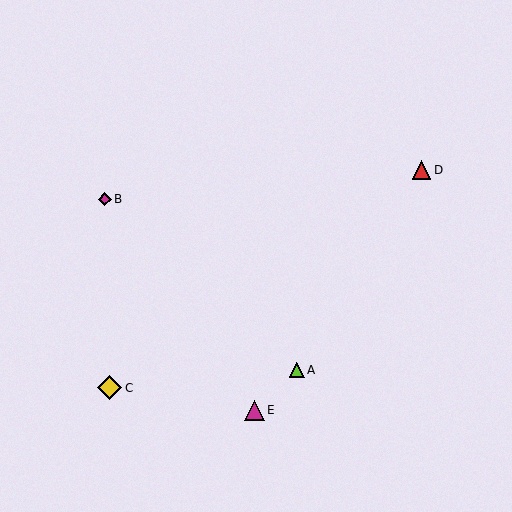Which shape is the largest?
The yellow diamond (labeled C) is the largest.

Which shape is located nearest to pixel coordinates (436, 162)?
The red triangle (labeled D) at (422, 170) is nearest to that location.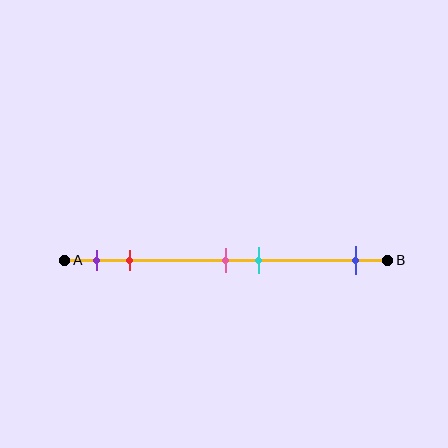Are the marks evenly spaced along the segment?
No, the marks are not evenly spaced.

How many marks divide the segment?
There are 5 marks dividing the segment.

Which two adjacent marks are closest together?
The pink and cyan marks are the closest adjacent pair.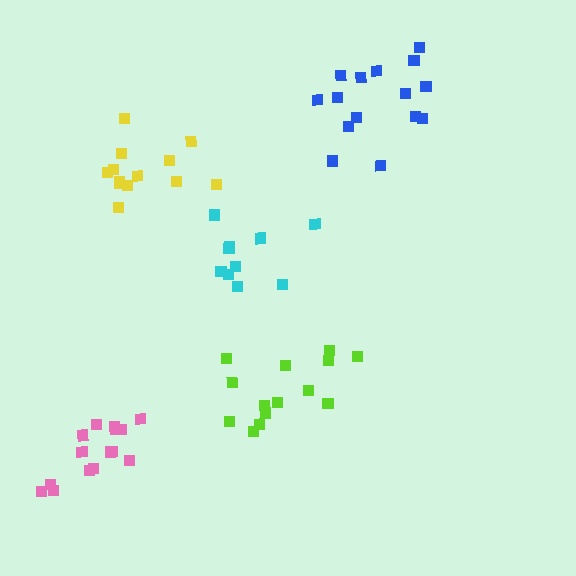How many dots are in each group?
Group 1: 10 dots, Group 2: 15 dots, Group 3: 14 dots, Group 4: 15 dots, Group 5: 13 dots (67 total).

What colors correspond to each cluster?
The clusters are colored: cyan, blue, lime, pink, yellow.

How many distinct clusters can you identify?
There are 5 distinct clusters.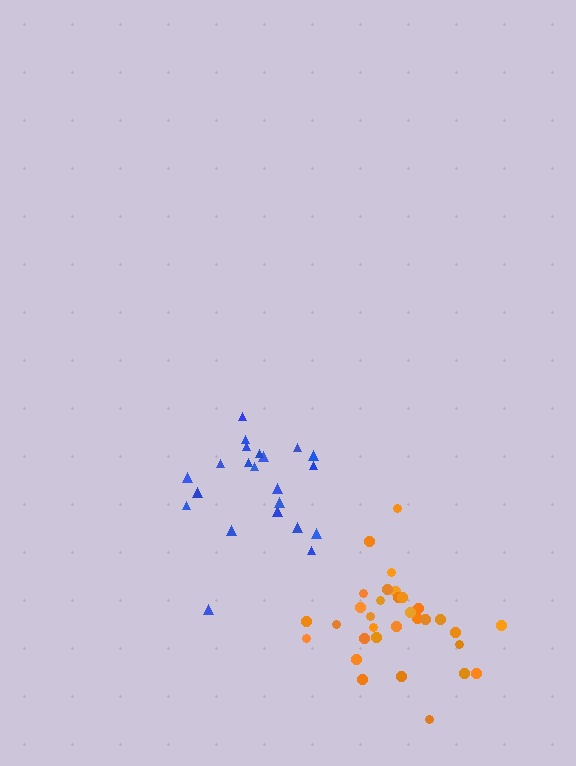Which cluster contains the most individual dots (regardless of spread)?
Orange (32).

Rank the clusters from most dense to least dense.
orange, blue.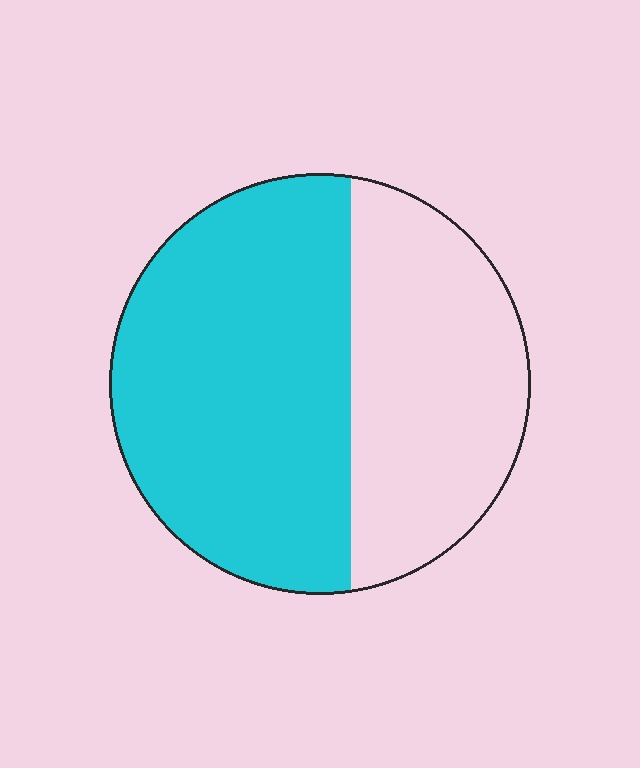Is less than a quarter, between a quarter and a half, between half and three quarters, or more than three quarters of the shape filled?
Between half and three quarters.